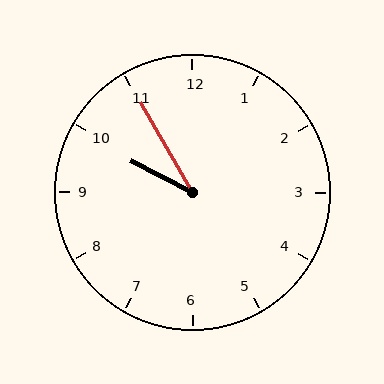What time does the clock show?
9:55.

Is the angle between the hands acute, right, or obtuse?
It is acute.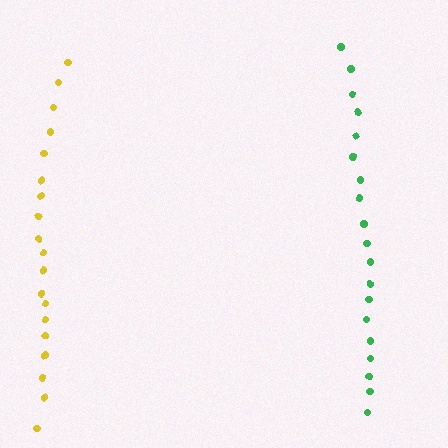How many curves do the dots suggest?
There are 2 distinct paths.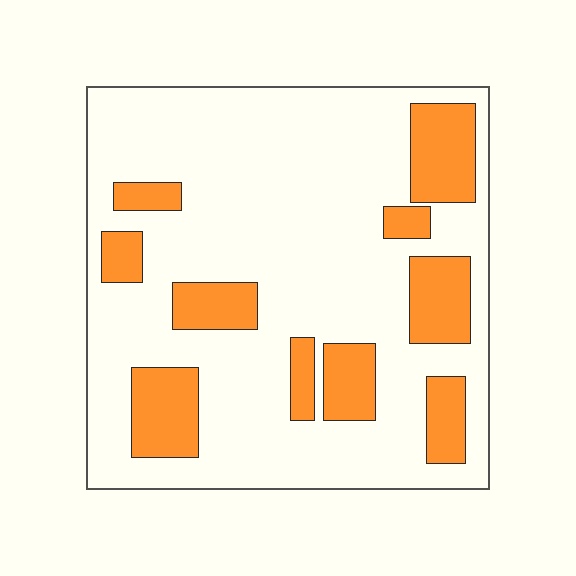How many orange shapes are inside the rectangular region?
10.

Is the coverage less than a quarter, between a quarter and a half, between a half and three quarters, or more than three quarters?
Less than a quarter.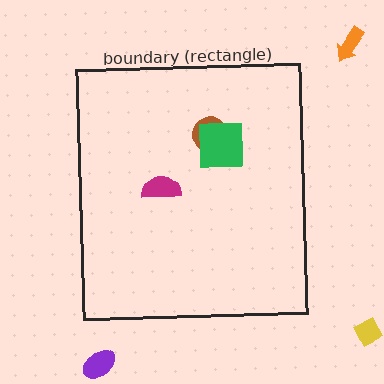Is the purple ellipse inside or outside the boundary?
Outside.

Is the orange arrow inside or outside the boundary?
Outside.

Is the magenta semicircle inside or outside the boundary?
Inside.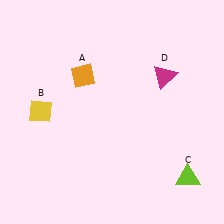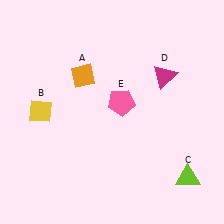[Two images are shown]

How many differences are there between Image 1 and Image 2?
There is 1 difference between the two images.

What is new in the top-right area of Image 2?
A pink pentagon (E) was added in the top-right area of Image 2.